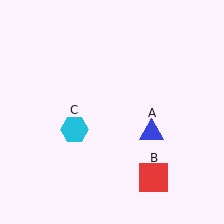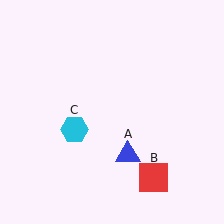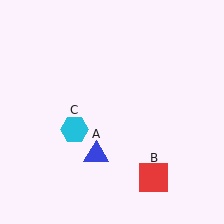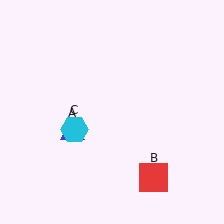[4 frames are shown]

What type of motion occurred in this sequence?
The blue triangle (object A) rotated clockwise around the center of the scene.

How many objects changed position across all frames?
1 object changed position: blue triangle (object A).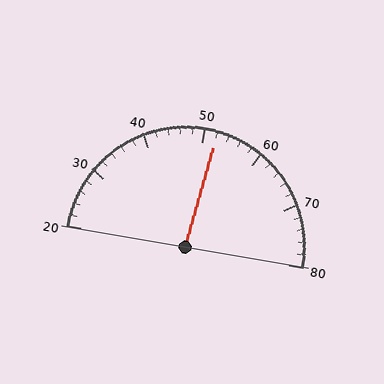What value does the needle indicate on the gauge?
The needle indicates approximately 52.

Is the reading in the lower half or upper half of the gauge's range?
The reading is in the upper half of the range (20 to 80).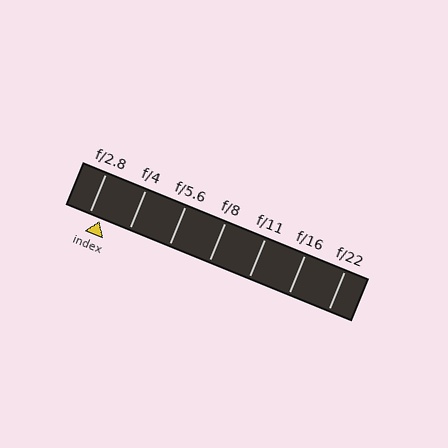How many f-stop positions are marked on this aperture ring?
There are 7 f-stop positions marked.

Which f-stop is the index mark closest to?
The index mark is closest to f/2.8.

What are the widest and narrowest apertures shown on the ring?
The widest aperture shown is f/2.8 and the narrowest is f/22.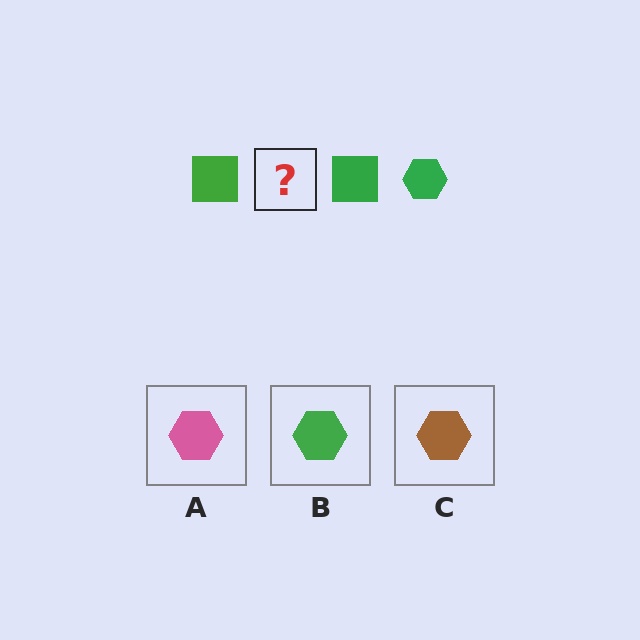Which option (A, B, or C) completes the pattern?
B.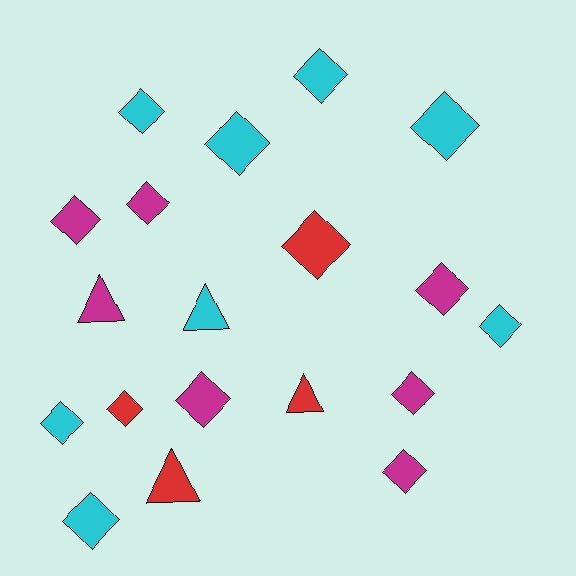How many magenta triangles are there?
There is 1 magenta triangle.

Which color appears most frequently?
Cyan, with 8 objects.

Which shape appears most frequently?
Diamond, with 15 objects.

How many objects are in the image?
There are 19 objects.